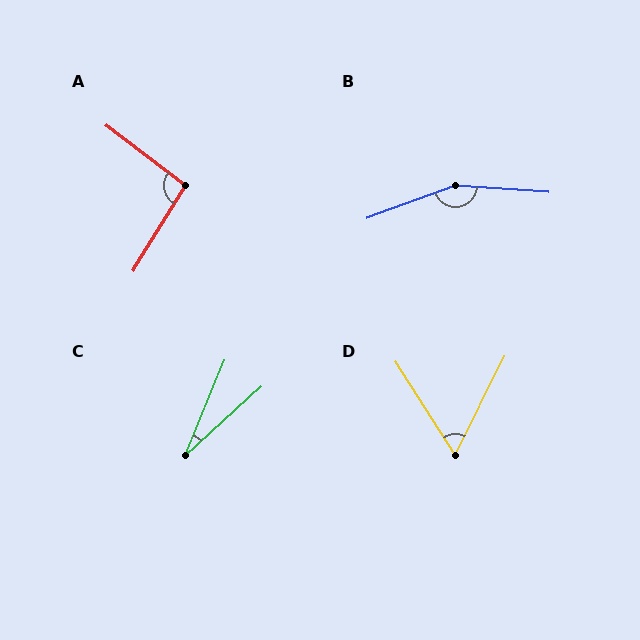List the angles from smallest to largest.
C (25°), D (59°), A (96°), B (156°).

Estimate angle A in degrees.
Approximately 96 degrees.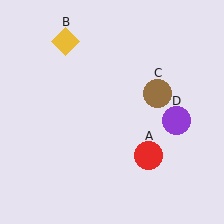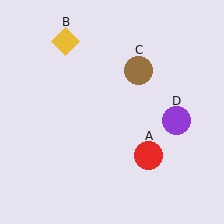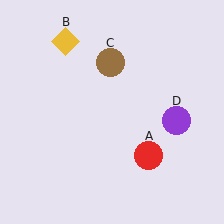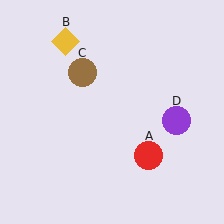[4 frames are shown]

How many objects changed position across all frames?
1 object changed position: brown circle (object C).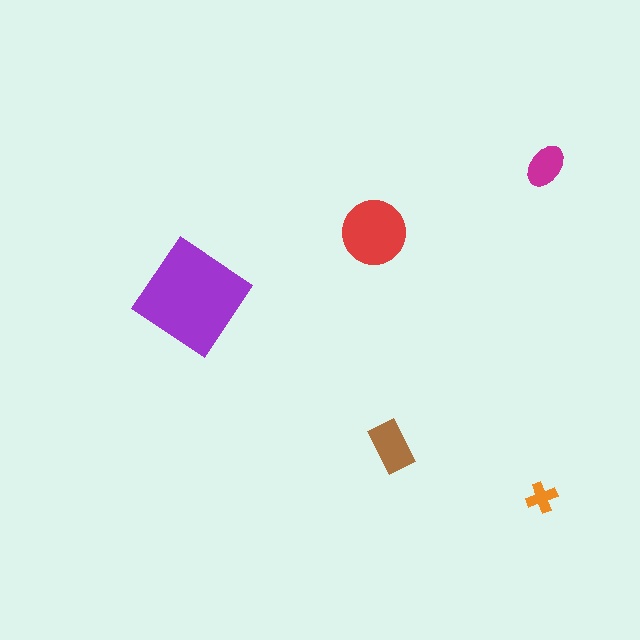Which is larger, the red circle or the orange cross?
The red circle.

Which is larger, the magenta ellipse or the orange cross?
The magenta ellipse.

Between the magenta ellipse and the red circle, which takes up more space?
The red circle.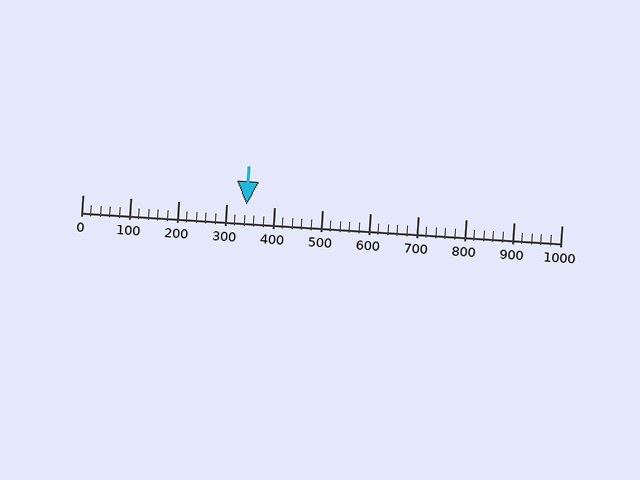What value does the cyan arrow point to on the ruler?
The cyan arrow points to approximately 343.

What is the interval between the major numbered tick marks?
The major tick marks are spaced 100 units apart.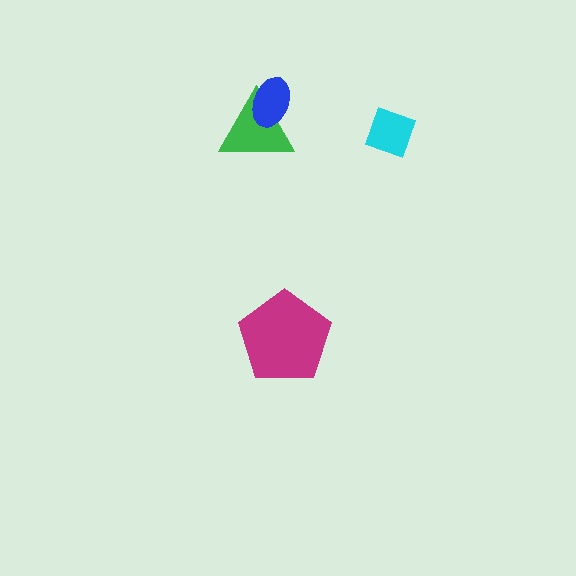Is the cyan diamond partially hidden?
No, no other shape covers it.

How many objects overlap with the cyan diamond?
0 objects overlap with the cyan diamond.